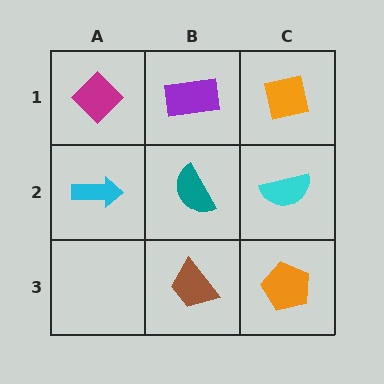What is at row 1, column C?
An orange square.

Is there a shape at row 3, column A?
No, that cell is empty.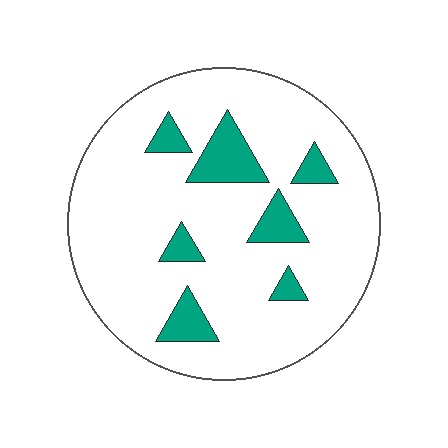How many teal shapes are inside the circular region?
7.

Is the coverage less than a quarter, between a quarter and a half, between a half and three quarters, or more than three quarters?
Less than a quarter.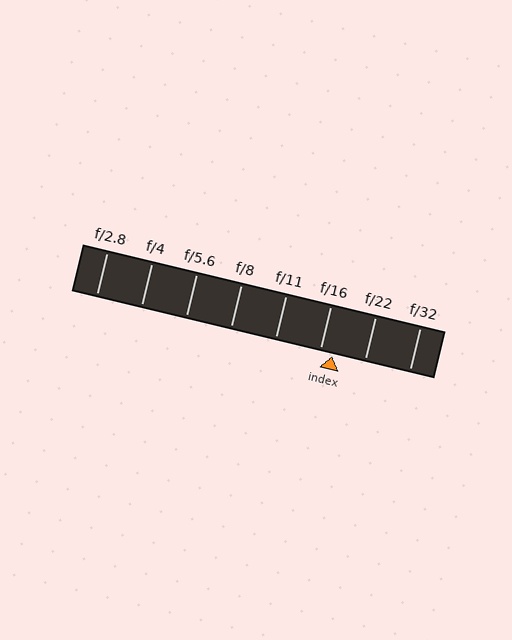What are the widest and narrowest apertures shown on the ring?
The widest aperture shown is f/2.8 and the narrowest is f/32.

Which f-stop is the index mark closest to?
The index mark is closest to f/16.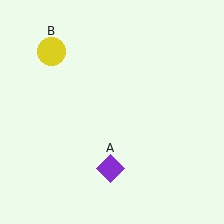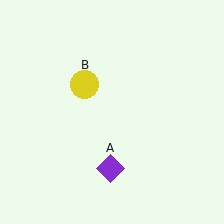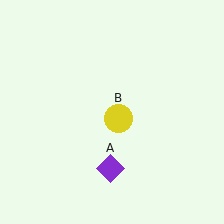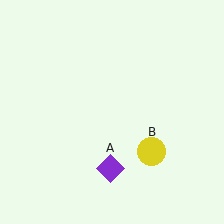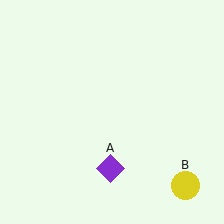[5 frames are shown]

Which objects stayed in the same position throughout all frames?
Purple diamond (object A) remained stationary.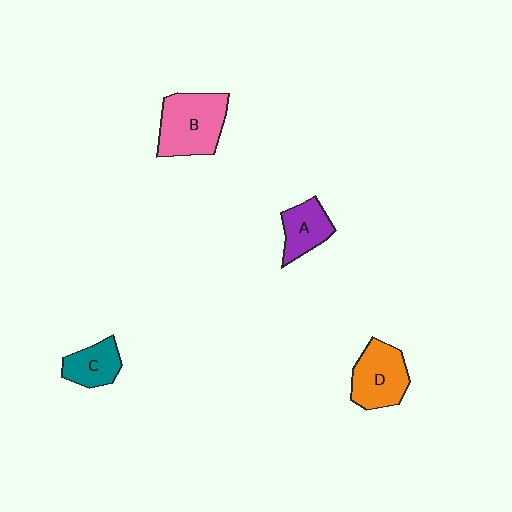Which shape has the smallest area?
Shape C (teal).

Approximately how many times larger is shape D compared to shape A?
Approximately 1.4 times.